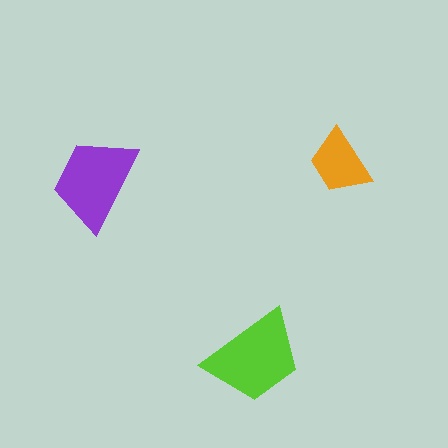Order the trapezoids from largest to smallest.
the lime one, the purple one, the orange one.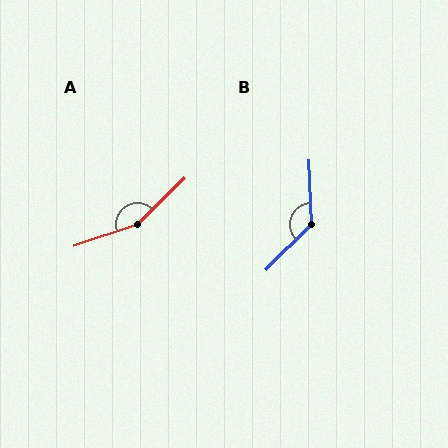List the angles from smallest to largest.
B (133°), A (154°).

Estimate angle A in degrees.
Approximately 154 degrees.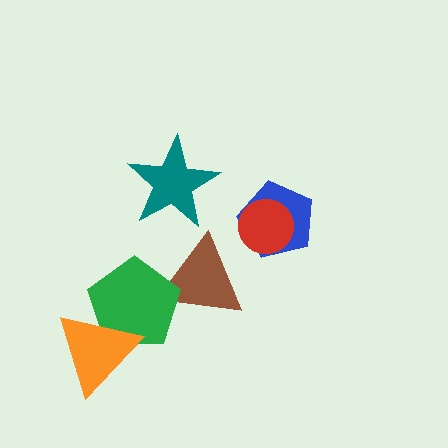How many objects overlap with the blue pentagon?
1 object overlaps with the blue pentagon.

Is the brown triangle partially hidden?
Yes, it is partially covered by another shape.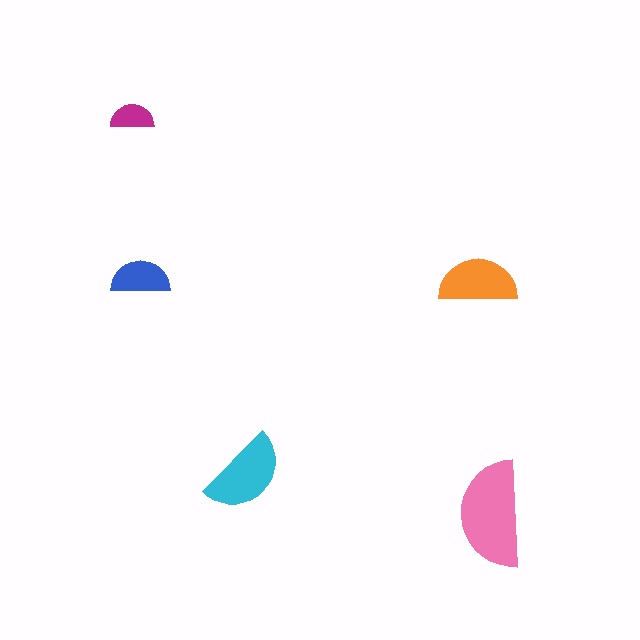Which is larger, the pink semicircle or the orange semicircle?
The pink one.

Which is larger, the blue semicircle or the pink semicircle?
The pink one.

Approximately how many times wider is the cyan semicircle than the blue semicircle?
About 1.5 times wider.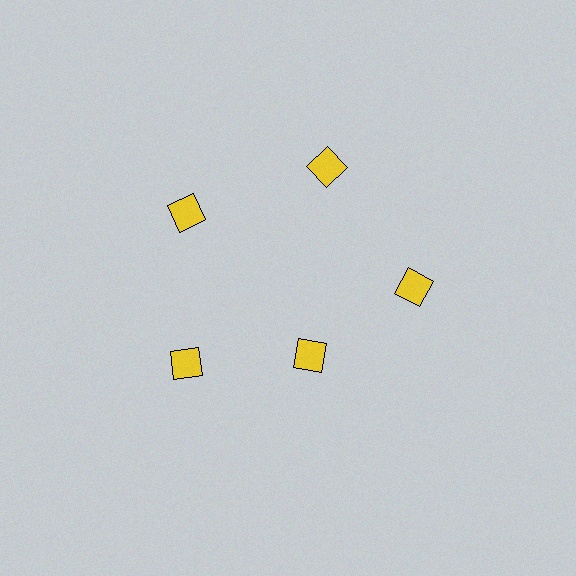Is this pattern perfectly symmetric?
No. The 5 yellow diamonds are arranged in a ring, but one element near the 5 o'clock position is pulled inward toward the center, breaking the 5-fold rotational symmetry.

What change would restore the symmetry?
The symmetry would be restored by moving it outward, back onto the ring so that all 5 diamonds sit at equal angles and equal distance from the center.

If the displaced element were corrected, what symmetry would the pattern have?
It would have 5-fold rotational symmetry — the pattern would map onto itself every 72 degrees.